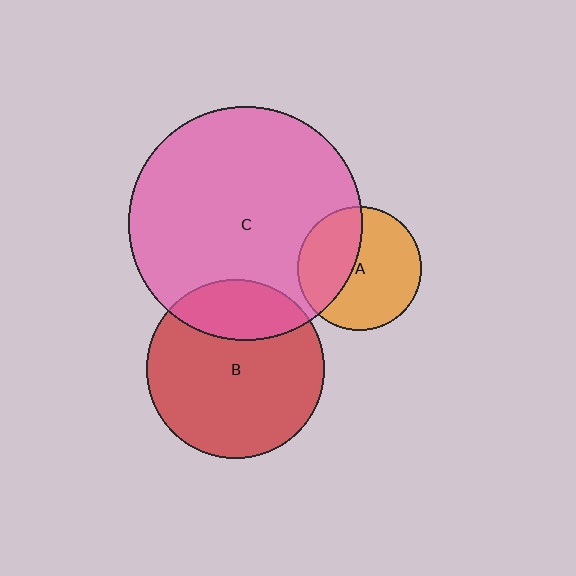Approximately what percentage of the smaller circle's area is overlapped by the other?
Approximately 40%.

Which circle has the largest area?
Circle C (pink).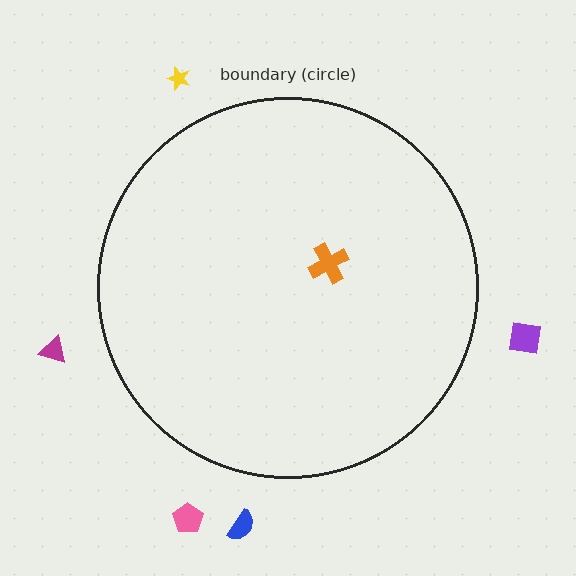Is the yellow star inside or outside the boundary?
Outside.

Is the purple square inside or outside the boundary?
Outside.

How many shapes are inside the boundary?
1 inside, 5 outside.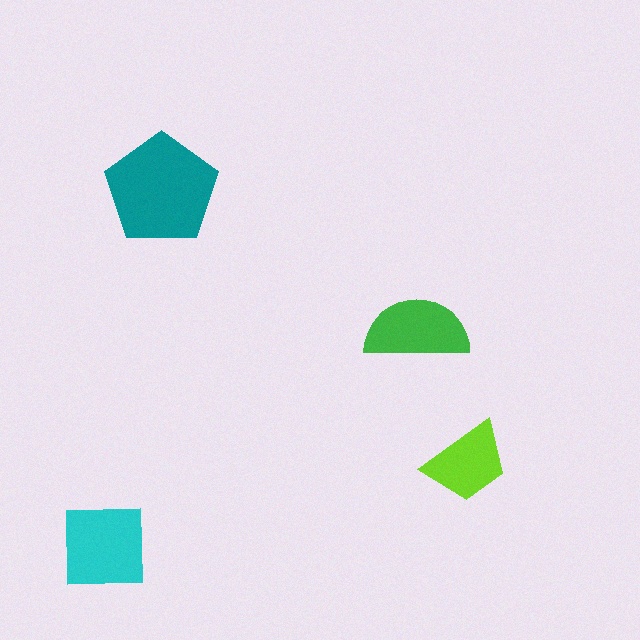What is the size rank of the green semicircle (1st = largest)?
3rd.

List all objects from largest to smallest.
The teal pentagon, the cyan square, the green semicircle, the lime trapezoid.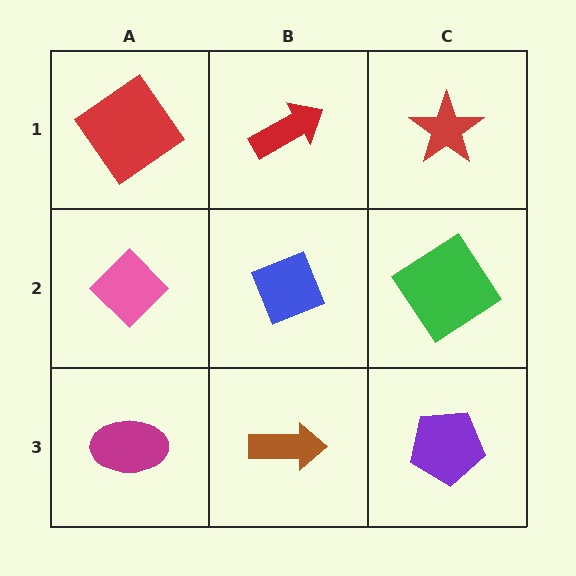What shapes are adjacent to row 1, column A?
A pink diamond (row 2, column A), a red arrow (row 1, column B).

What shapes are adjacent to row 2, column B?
A red arrow (row 1, column B), a brown arrow (row 3, column B), a pink diamond (row 2, column A), a green diamond (row 2, column C).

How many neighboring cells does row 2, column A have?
3.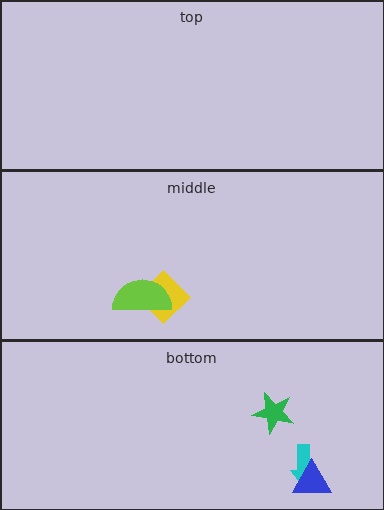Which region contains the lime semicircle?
The middle region.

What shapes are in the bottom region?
The cyan arrow, the green star, the blue triangle.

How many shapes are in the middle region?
2.